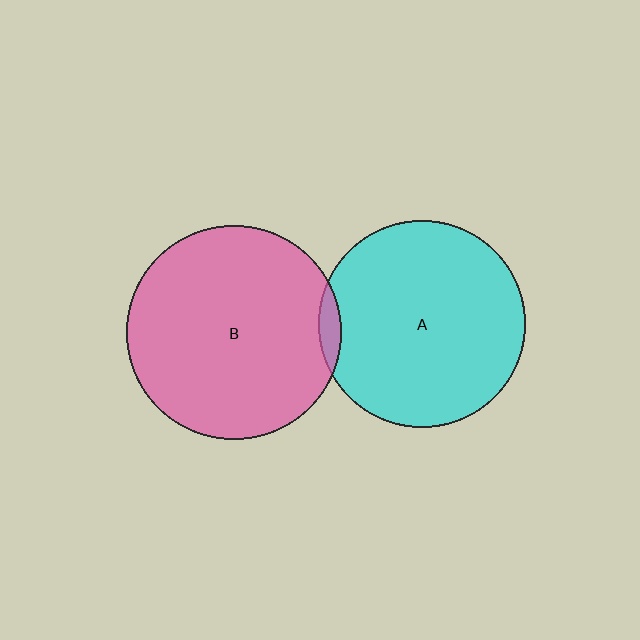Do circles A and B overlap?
Yes.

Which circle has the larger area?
Circle B (pink).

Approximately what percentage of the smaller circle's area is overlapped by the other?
Approximately 5%.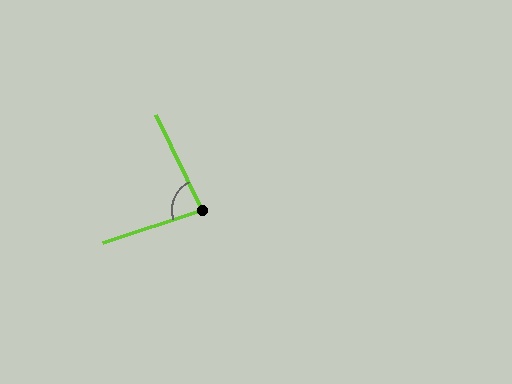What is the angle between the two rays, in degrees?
Approximately 82 degrees.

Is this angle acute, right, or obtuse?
It is acute.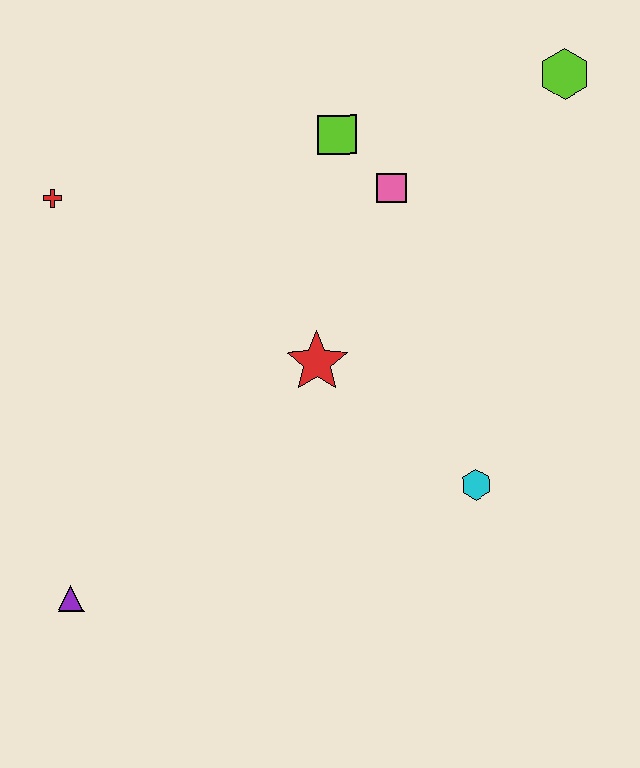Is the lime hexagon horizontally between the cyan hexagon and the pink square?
No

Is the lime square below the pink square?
No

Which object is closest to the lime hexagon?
The pink square is closest to the lime hexagon.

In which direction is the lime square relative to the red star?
The lime square is above the red star.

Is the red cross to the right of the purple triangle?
No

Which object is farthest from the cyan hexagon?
The red cross is farthest from the cyan hexagon.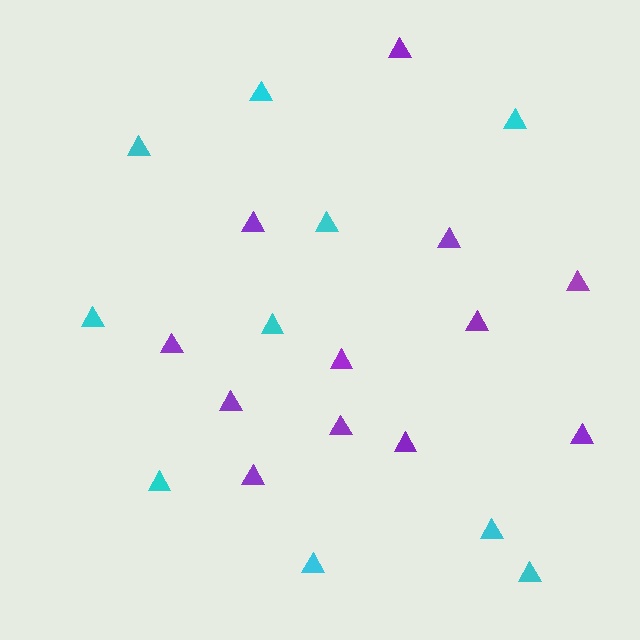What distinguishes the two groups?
There are 2 groups: one group of purple triangles (12) and one group of cyan triangles (10).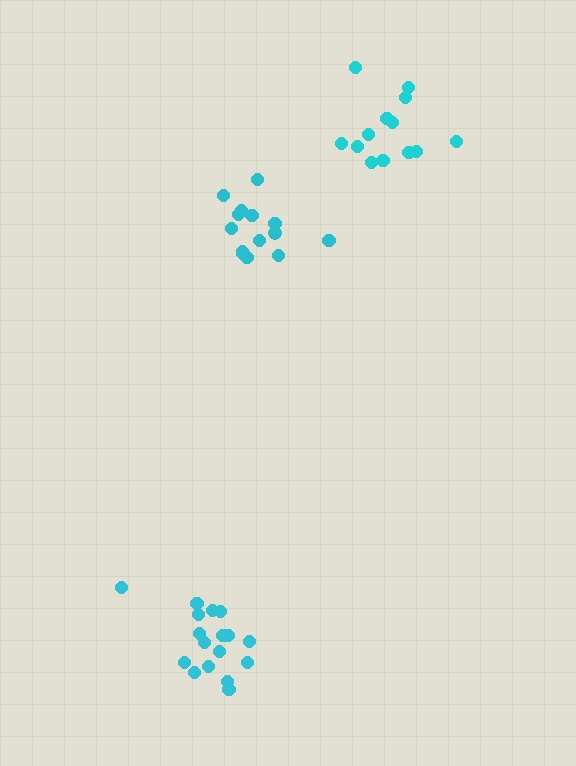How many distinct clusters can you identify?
There are 3 distinct clusters.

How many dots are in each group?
Group 1: 14 dots, Group 2: 13 dots, Group 3: 17 dots (44 total).